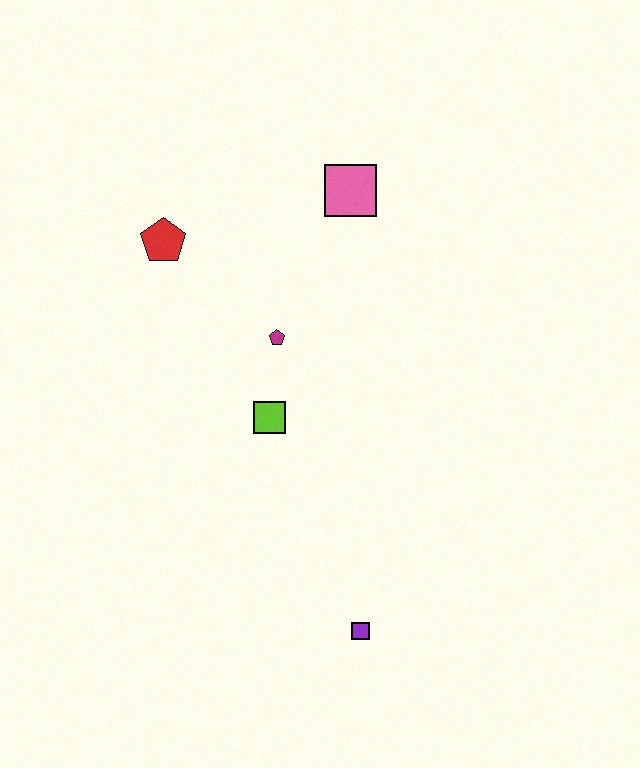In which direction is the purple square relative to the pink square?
The purple square is below the pink square.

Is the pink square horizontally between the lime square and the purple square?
Yes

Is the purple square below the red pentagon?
Yes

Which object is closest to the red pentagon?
The magenta pentagon is closest to the red pentagon.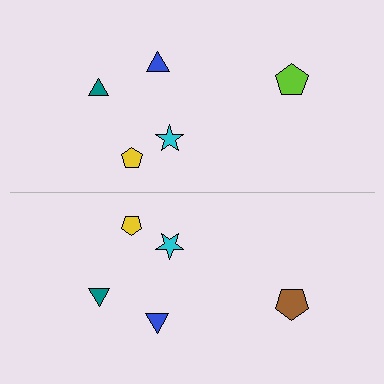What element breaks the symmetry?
The brown pentagon on the bottom side breaks the symmetry — its mirror counterpart is lime.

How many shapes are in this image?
There are 10 shapes in this image.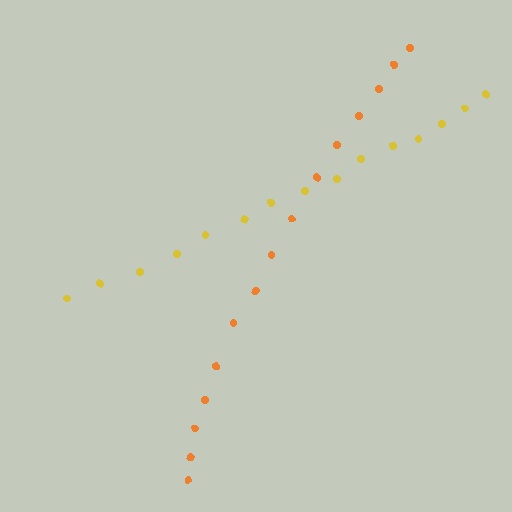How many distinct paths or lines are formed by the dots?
There are 2 distinct paths.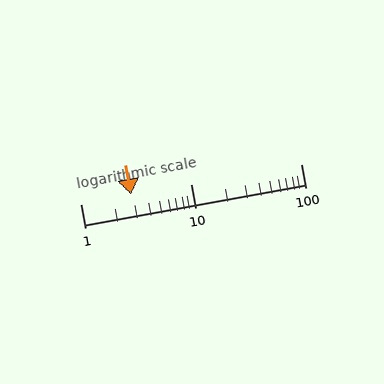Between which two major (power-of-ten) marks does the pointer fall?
The pointer is between 1 and 10.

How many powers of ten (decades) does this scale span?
The scale spans 2 decades, from 1 to 100.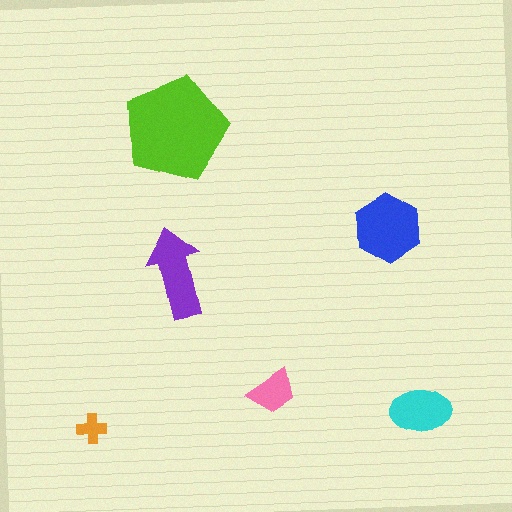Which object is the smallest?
The orange cross.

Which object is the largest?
The lime pentagon.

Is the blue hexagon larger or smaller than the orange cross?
Larger.